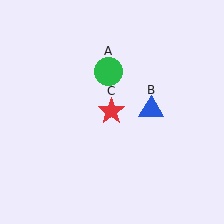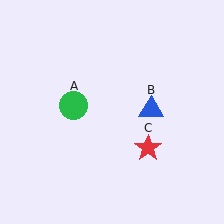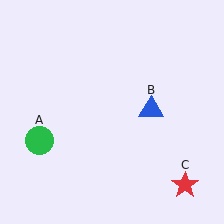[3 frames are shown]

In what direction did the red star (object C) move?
The red star (object C) moved down and to the right.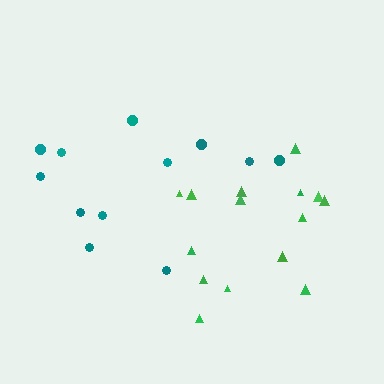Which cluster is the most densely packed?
Green.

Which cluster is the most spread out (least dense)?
Teal.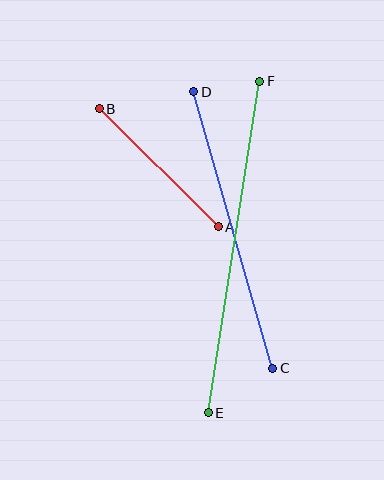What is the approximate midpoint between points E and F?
The midpoint is at approximately (234, 247) pixels.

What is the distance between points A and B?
The distance is approximately 168 pixels.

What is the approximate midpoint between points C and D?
The midpoint is at approximately (233, 230) pixels.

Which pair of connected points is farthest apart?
Points E and F are farthest apart.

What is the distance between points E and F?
The distance is approximately 335 pixels.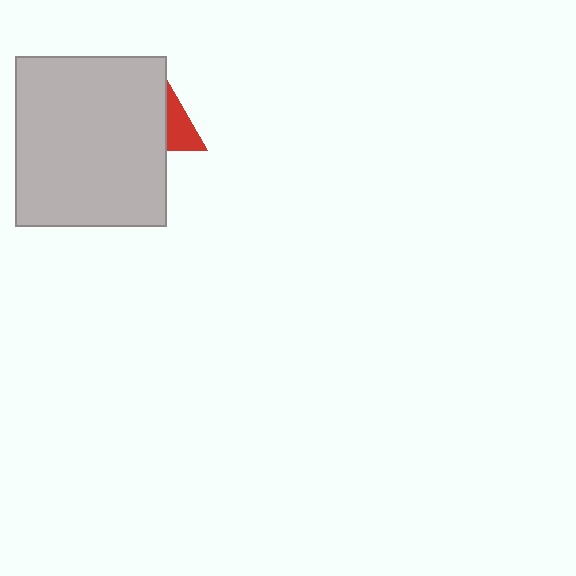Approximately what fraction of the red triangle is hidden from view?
Roughly 62% of the red triangle is hidden behind the light gray rectangle.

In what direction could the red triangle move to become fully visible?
The red triangle could move right. That would shift it out from behind the light gray rectangle entirely.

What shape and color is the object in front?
The object in front is a light gray rectangle.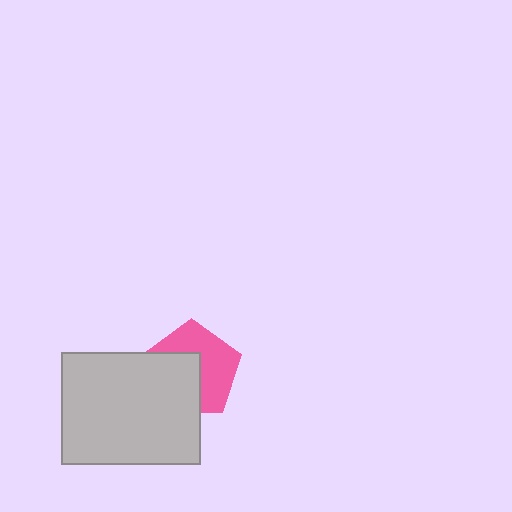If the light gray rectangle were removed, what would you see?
You would see the complete pink pentagon.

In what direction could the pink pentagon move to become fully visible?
The pink pentagon could move toward the upper-right. That would shift it out from behind the light gray rectangle entirely.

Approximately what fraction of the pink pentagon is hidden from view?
Roughly 47% of the pink pentagon is hidden behind the light gray rectangle.